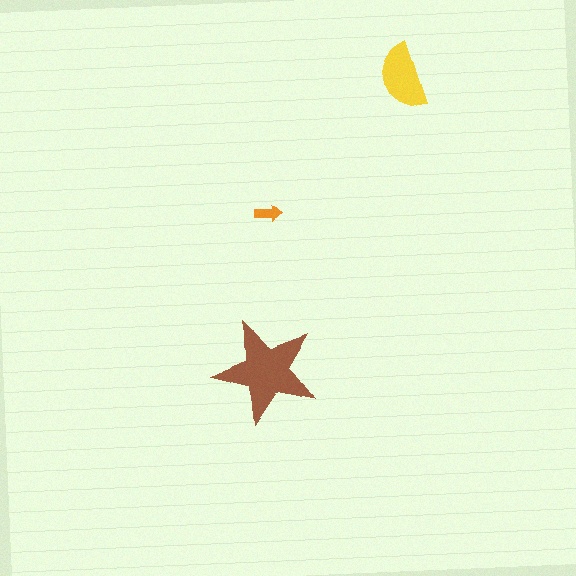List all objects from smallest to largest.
The orange arrow, the yellow semicircle, the brown star.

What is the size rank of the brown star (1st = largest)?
1st.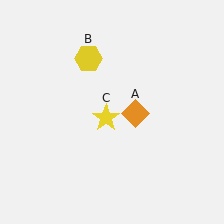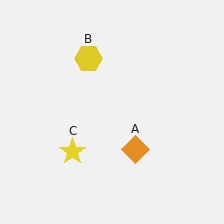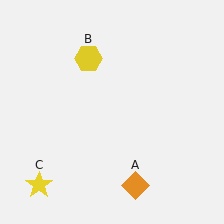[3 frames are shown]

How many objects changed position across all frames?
2 objects changed position: orange diamond (object A), yellow star (object C).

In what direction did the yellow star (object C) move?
The yellow star (object C) moved down and to the left.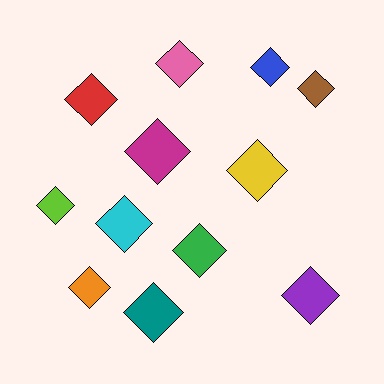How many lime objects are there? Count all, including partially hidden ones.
There is 1 lime object.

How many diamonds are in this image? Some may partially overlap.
There are 12 diamonds.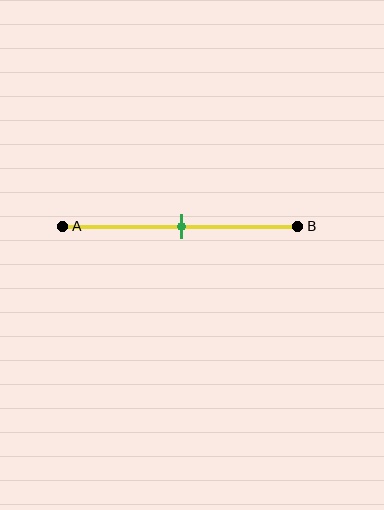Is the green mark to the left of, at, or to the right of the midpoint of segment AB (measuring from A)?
The green mark is approximately at the midpoint of segment AB.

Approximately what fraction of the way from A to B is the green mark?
The green mark is approximately 50% of the way from A to B.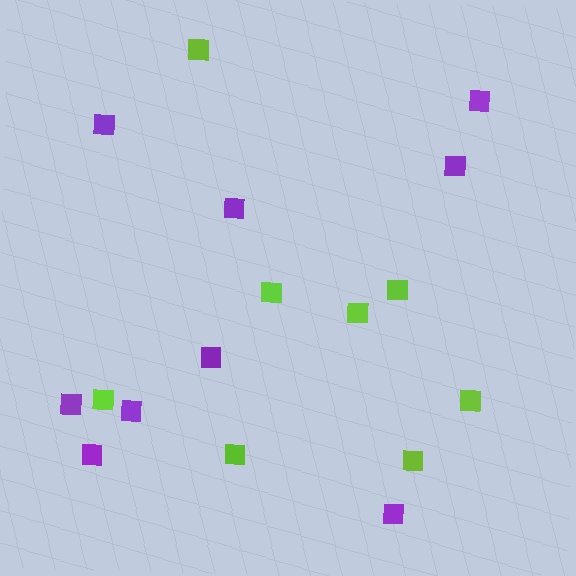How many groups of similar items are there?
There are 2 groups: one group of lime squares (8) and one group of purple squares (9).